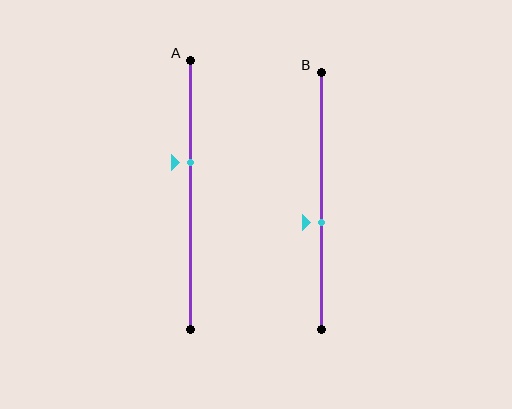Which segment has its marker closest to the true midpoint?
Segment B has its marker closest to the true midpoint.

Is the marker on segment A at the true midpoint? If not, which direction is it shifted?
No, the marker on segment A is shifted upward by about 12% of the segment length.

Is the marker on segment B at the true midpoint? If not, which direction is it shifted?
No, the marker on segment B is shifted downward by about 8% of the segment length.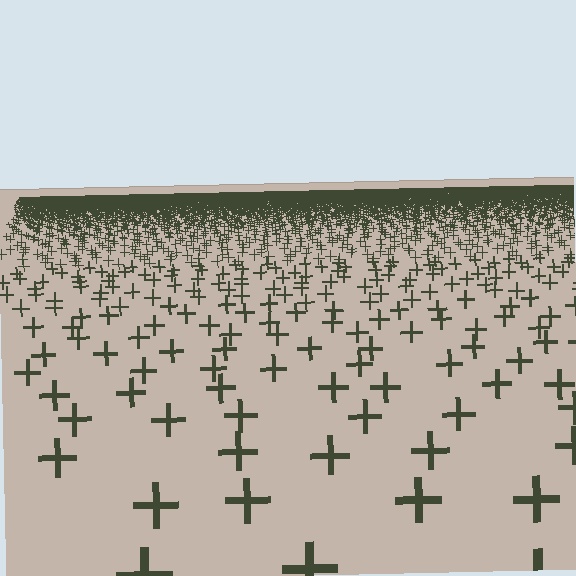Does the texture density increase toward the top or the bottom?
Density increases toward the top.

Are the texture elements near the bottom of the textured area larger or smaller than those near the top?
Larger. Near the bottom, elements are closer to the viewer and appear at a bigger on-screen size.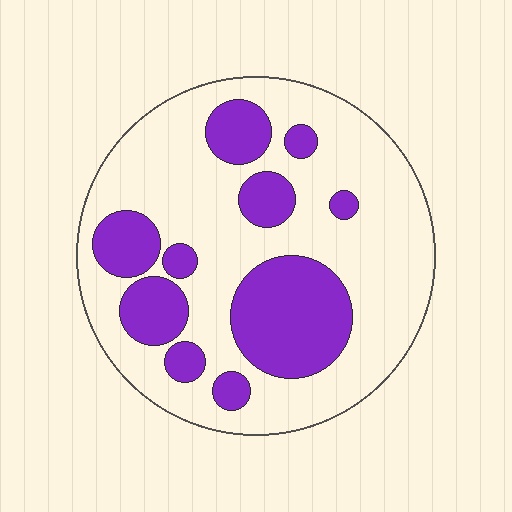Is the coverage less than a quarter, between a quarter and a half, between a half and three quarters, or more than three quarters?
Between a quarter and a half.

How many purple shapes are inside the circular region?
10.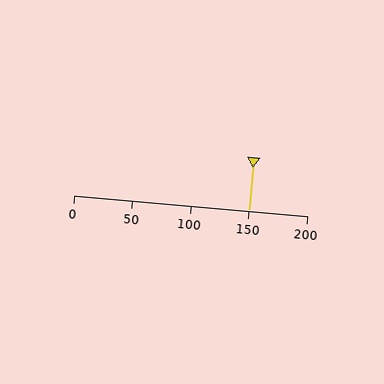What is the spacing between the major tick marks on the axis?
The major ticks are spaced 50 apart.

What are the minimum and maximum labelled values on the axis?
The axis runs from 0 to 200.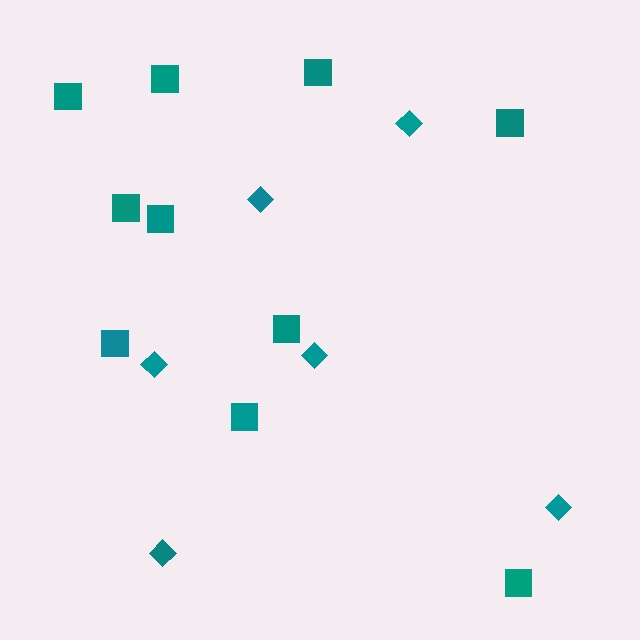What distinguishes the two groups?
There are 2 groups: one group of squares (10) and one group of diamonds (6).